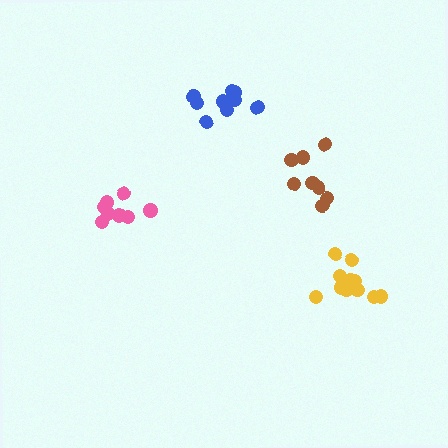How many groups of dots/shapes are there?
There are 4 groups.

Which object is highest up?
The blue cluster is topmost.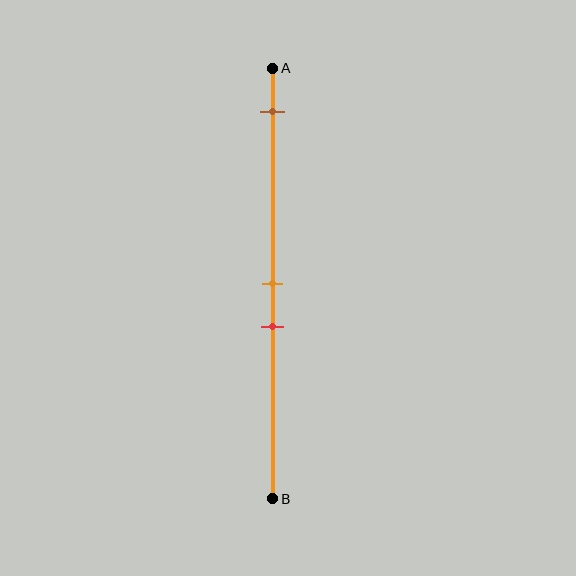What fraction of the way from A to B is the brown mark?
The brown mark is approximately 10% (0.1) of the way from A to B.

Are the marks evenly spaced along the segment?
No, the marks are not evenly spaced.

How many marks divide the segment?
There are 3 marks dividing the segment.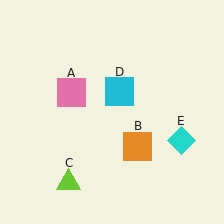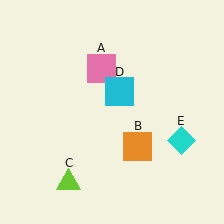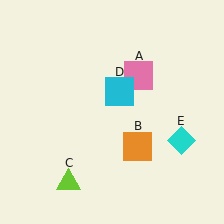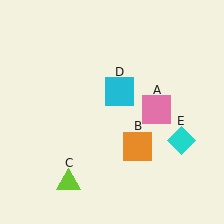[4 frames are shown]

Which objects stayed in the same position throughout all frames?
Orange square (object B) and lime triangle (object C) and cyan square (object D) and cyan diamond (object E) remained stationary.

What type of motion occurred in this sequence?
The pink square (object A) rotated clockwise around the center of the scene.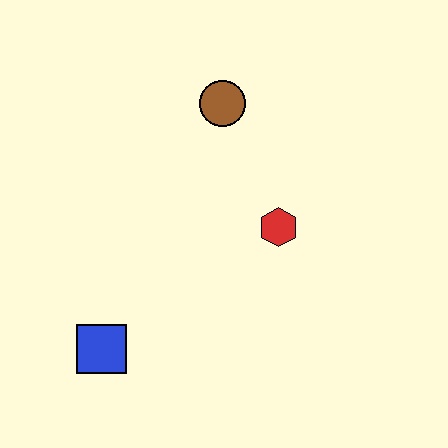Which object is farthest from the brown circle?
The blue square is farthest from the brown circle.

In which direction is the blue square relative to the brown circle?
The blue square is below the brown circle.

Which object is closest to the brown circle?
The red hexagon is closest to the brown circle.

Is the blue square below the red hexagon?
Yes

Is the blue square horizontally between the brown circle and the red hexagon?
No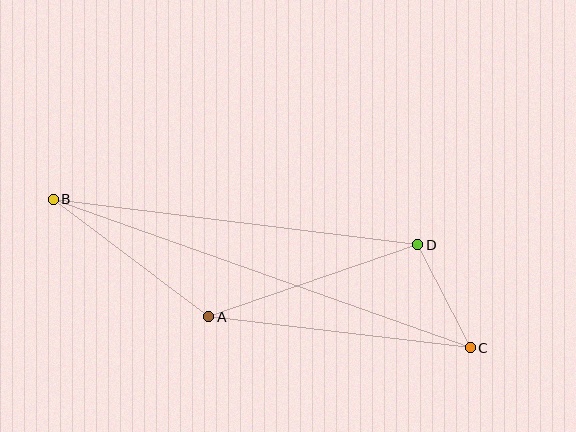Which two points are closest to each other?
Points C and D are closest to each other.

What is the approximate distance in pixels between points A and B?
The distance between A and B is approximately 195 pixels.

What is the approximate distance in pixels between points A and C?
The distance between A and C is approximately 263 pixels.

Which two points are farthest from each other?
Points B and C are farthest from each other.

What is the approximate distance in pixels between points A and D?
The distance between A and D is approximately 221 pixels.